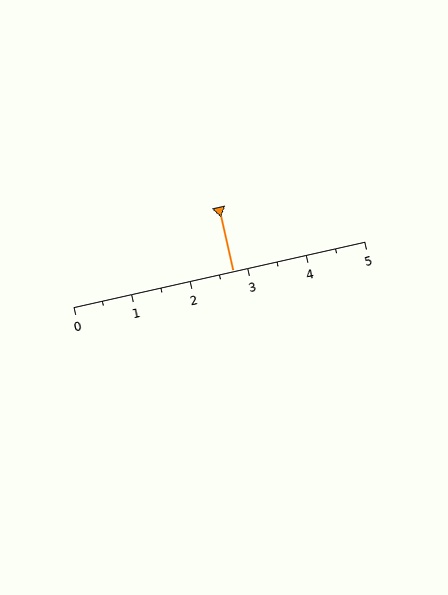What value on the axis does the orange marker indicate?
The marker indicates approximately 2.8.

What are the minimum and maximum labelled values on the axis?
The axis runs from 0 to 5.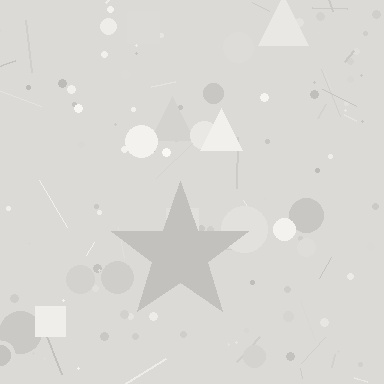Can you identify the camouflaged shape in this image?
The camouflaged shape is a star.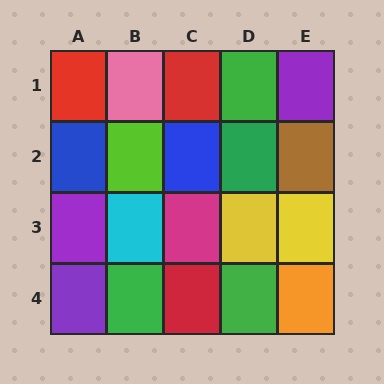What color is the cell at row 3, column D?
Yellow.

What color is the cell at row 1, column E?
Purple.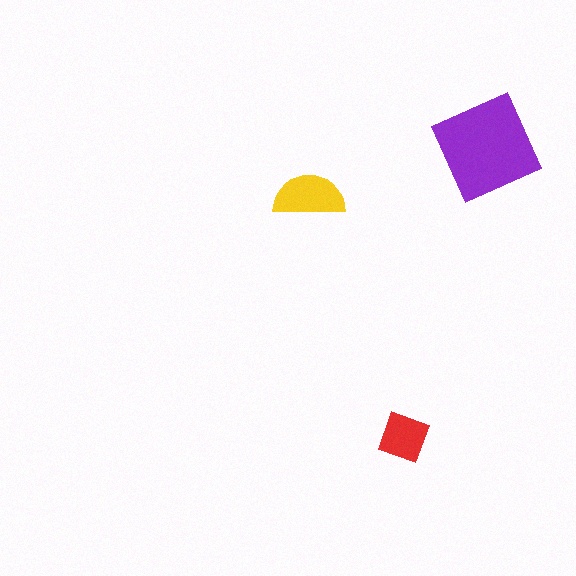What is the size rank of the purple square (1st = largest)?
1st.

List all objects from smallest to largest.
The red diamond, the yellow semicircle, the purple square.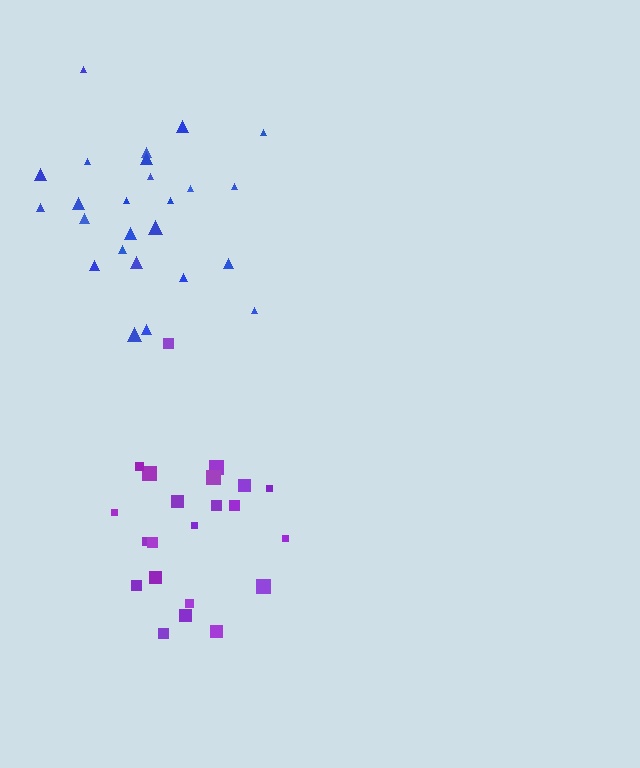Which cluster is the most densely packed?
Blue.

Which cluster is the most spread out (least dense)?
Purple.